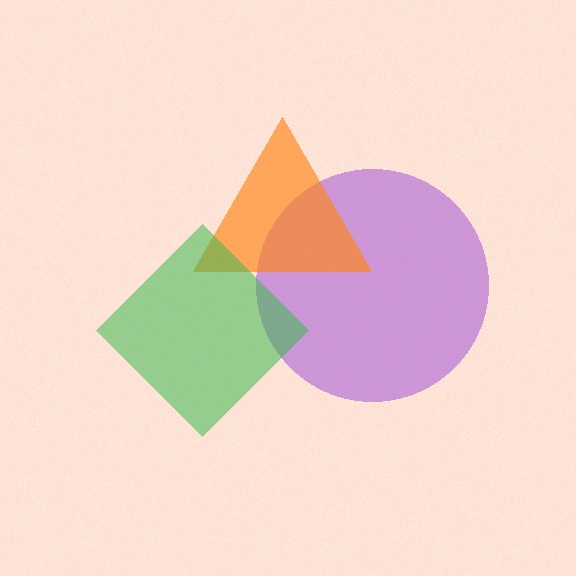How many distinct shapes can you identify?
There are 3 distinct shapes: a purple circle, an orange triangle, a green diamond.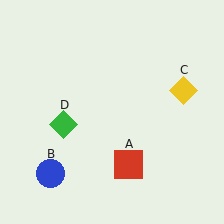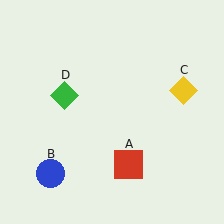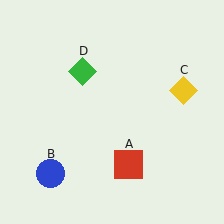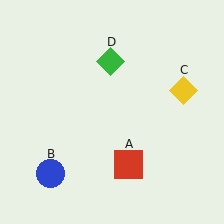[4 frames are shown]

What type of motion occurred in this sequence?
The green diamond (object D) rotated clockwise around the center of the scene.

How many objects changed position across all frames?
1 object changed position: green diamond (object D).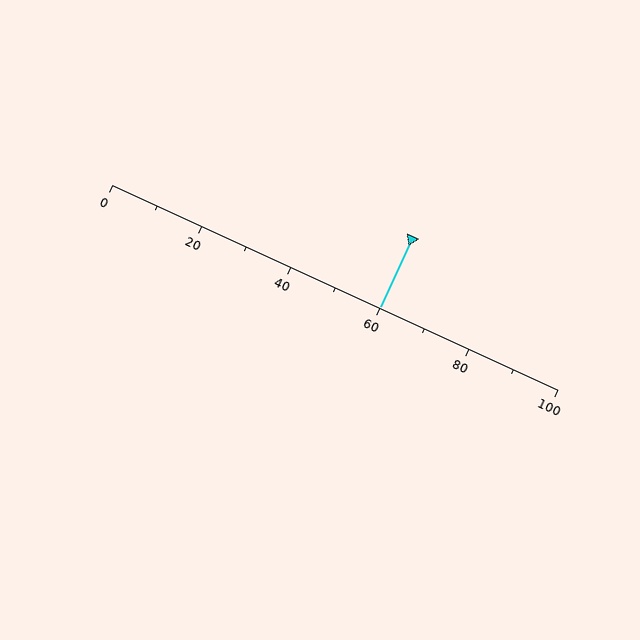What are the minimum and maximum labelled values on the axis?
The axis runs from 0 to 100.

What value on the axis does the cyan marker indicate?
The marker indicates approximately 60.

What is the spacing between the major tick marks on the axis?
The major ticks are spaced 20 apart.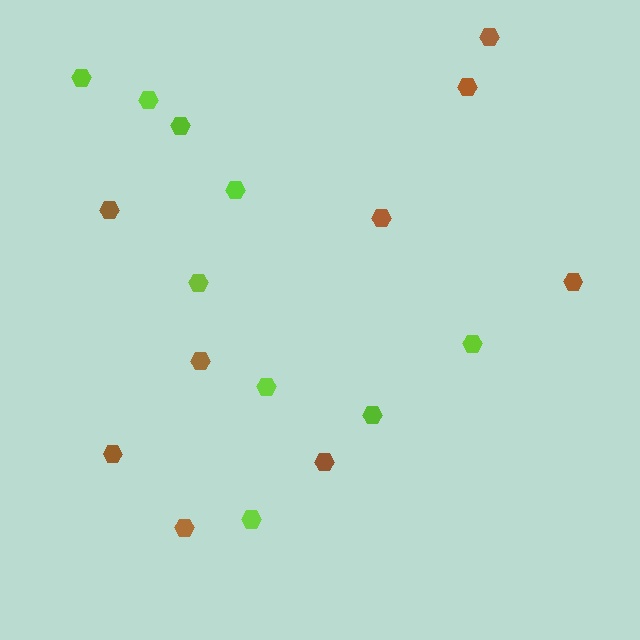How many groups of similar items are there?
There are 2 groups: one group of brown hexagons (9) and one group of lime hexagons (9).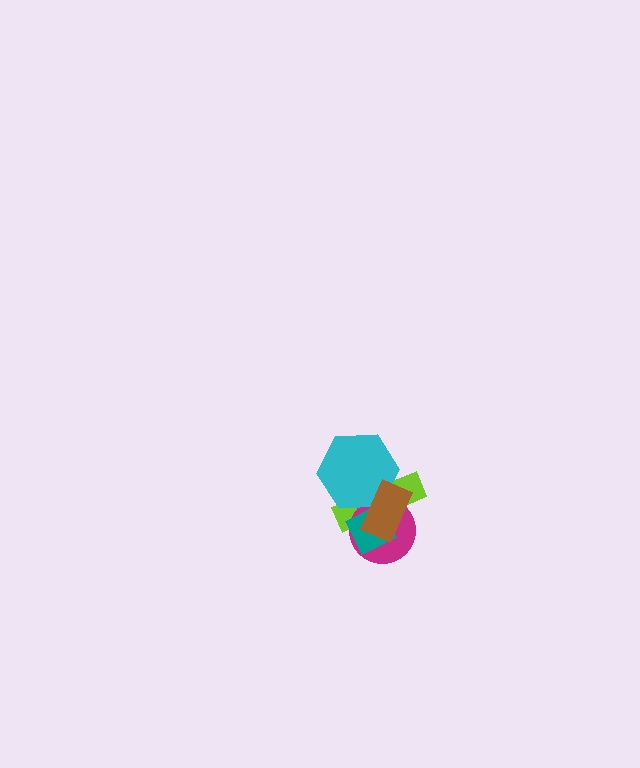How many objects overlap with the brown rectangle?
4 objects overlap with the brown rectangle.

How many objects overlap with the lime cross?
4 objects overlap with the lime cross.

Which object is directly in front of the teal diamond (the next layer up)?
The cyan hexagon is directly in front of the teal diamond.